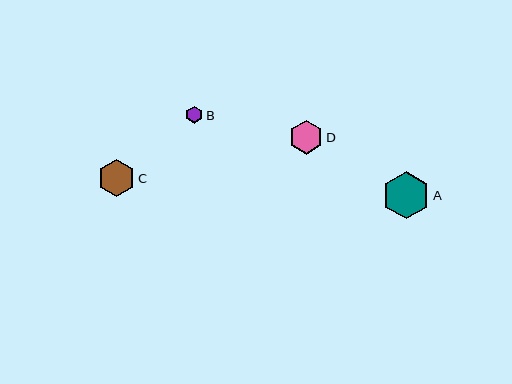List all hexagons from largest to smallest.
From largest to smallest: A, C, D, B.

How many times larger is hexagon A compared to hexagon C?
Hexagon A is approximately 1.3 times the size of hexagon C.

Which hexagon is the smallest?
Hexagon B is the smallest with a size of approximately 17 pixels.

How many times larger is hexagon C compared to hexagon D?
Hexagon C is approximately 1.1 times the size of hexagon D.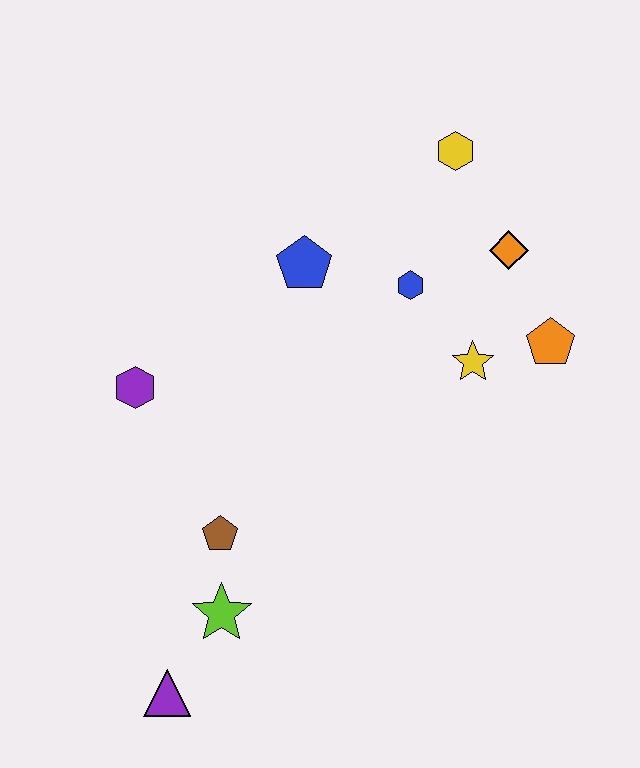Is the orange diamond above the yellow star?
Yes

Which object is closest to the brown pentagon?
The lime star is closest to the brown pentagon.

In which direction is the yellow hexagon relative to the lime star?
The yellow hexagon is above the lime star.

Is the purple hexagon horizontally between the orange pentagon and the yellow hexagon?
No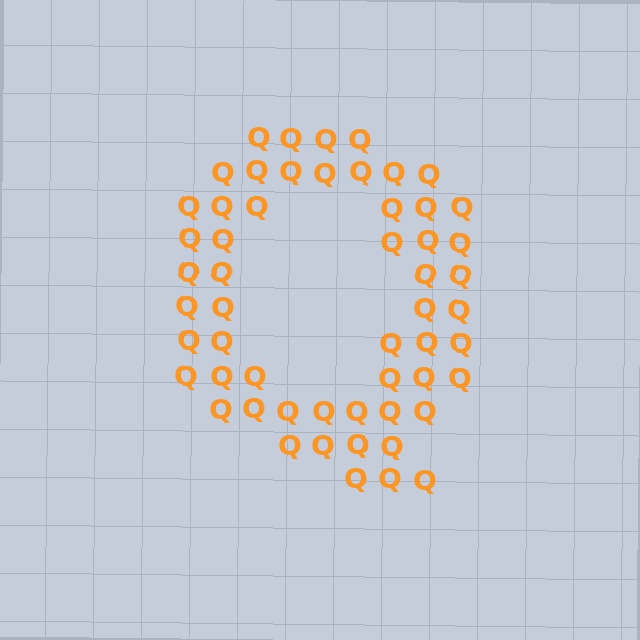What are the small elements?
The small elements are letter Q's.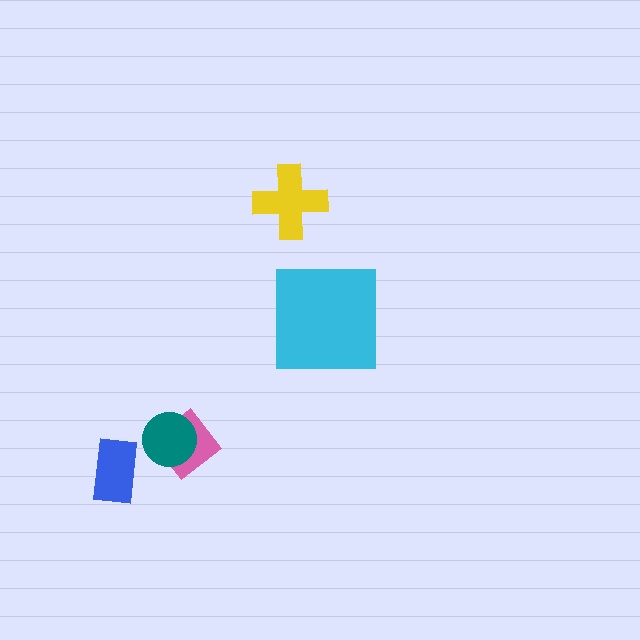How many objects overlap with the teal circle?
1 object overlaps with the teal circle.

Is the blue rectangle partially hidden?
No, no other shape covers it.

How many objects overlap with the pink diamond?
1 object overlaps with the pink diamond.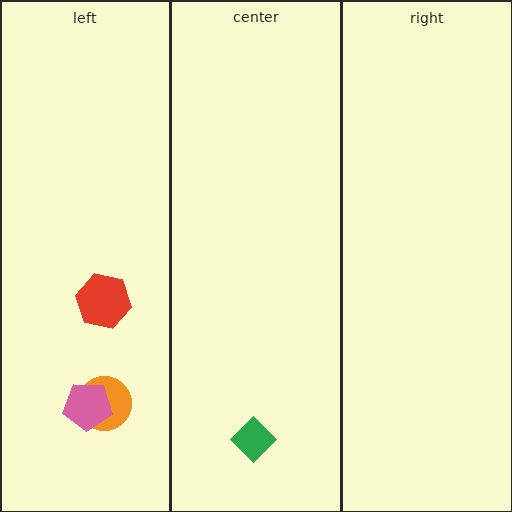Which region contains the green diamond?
The center region.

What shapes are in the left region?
The orange circle, the pink pentagon, the red hexagon.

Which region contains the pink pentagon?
The left region.